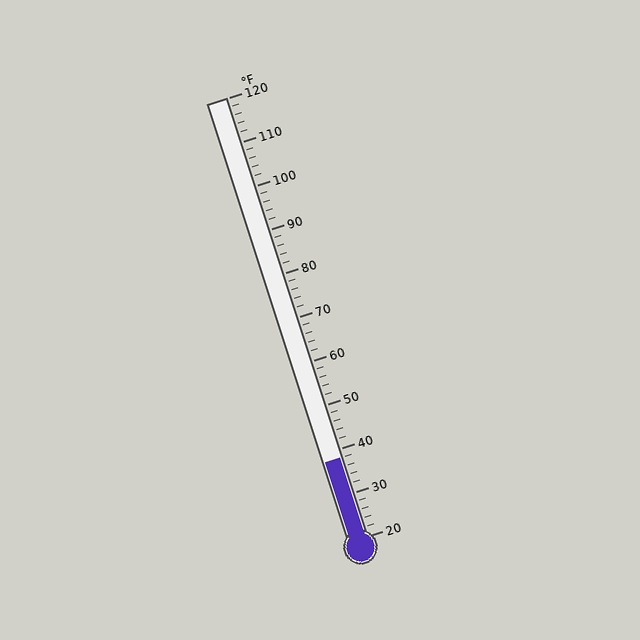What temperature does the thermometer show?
The thermometer shows approximately 38°F.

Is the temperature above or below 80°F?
The temperature is below 80°F.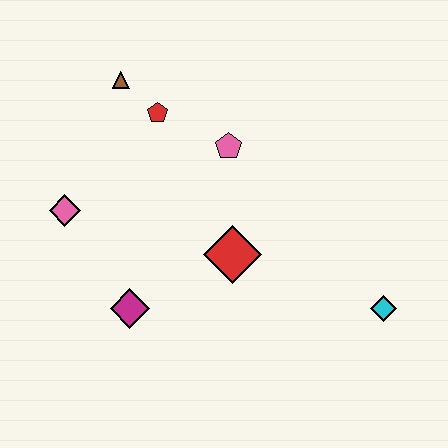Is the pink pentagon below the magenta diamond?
No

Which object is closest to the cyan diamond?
The red diamond is closest to the cyan diamond.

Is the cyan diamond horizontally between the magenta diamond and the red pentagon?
No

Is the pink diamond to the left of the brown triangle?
Yes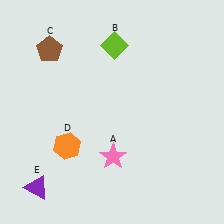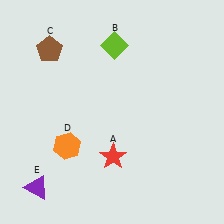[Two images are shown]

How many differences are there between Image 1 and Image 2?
There is 1 difference between the two images.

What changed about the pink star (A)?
In Image 1, A is pink. In Image 2, it changed to red.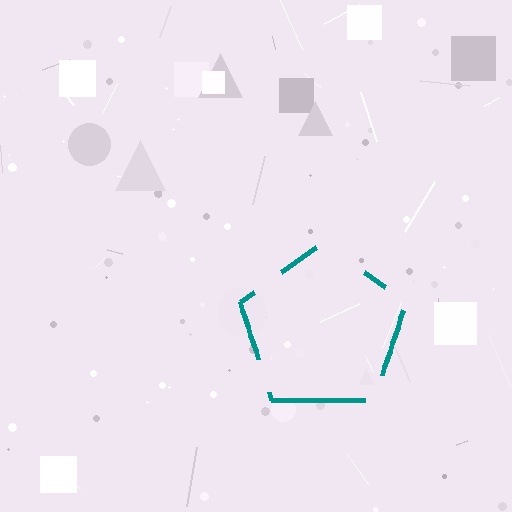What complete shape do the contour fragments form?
The contour fragments form a pentagon.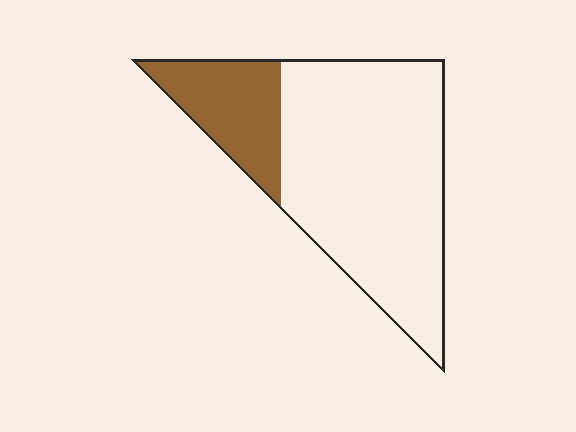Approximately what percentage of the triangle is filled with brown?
Approximately 25%.